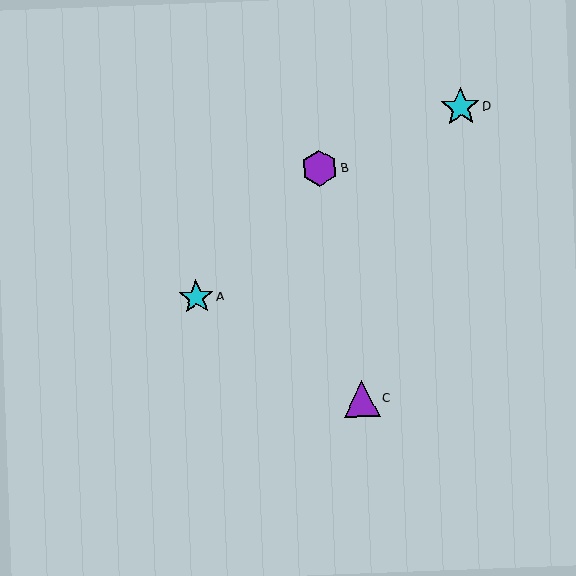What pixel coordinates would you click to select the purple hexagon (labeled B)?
Click at (319, 169) to select the purple hexagon B.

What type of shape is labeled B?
Shape B is a purple hexagon.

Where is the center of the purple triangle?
The center of the purple triangle is at (361, 399).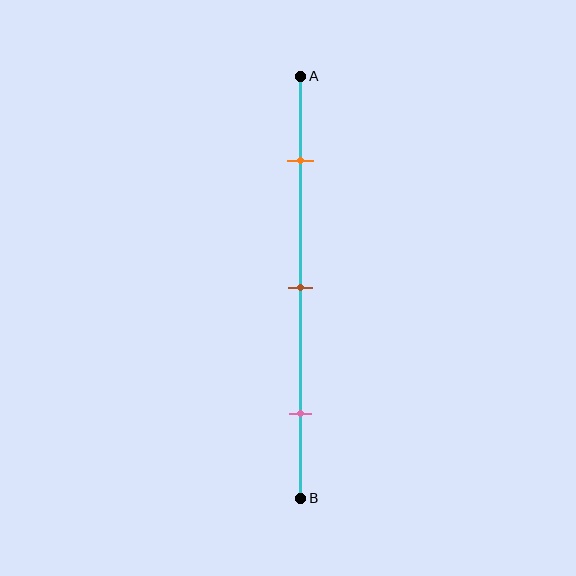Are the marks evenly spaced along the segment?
Yes, the marks are approximately evenly spaced.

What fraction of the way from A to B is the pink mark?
The pink mark is approximately 80% (0.8) of the way from A to B.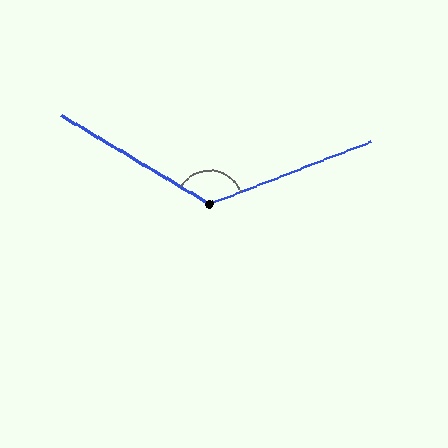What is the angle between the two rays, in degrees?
Approximately 128 degrees.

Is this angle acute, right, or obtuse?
It is obtuse.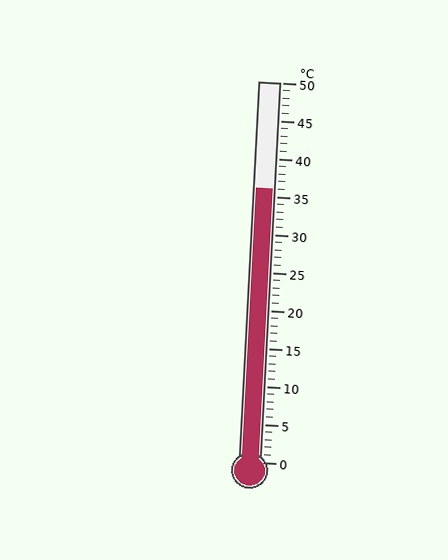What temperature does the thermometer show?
The thermometer shows approximately 36°C.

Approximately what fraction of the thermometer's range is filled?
The thermometer is filled to approximately 70% of its range.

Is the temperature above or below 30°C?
The temperature is above 30°C.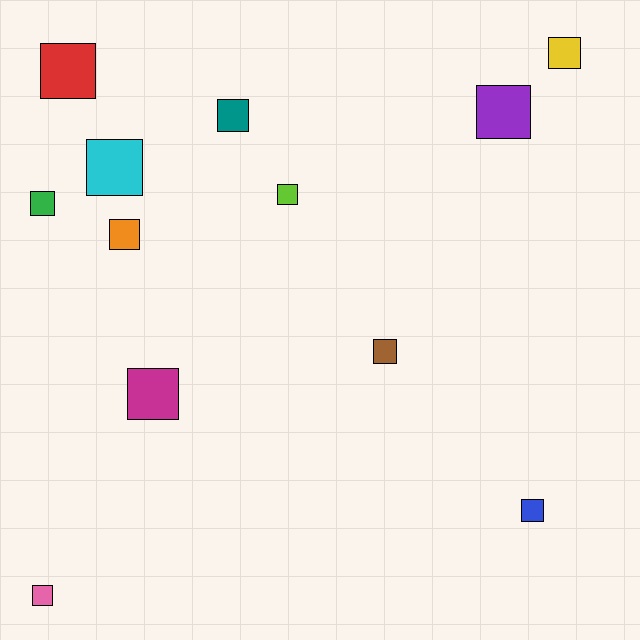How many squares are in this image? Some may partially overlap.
There are 12 squares.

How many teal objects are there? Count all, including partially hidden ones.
There is 1 teal object.